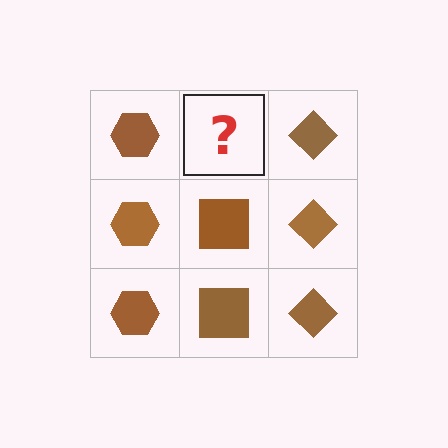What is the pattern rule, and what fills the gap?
The rule is that each column has a consistent shape. The gap should be filled with a brown square.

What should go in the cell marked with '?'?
The missing cell should contain a brown square.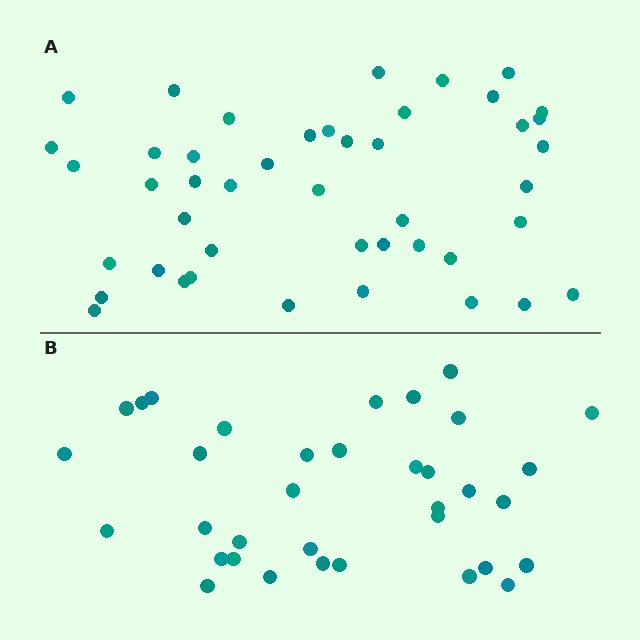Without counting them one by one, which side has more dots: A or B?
Region A (the top region) has more dots.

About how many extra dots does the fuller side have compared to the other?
Region A has roughly 10 or so more dots than region B.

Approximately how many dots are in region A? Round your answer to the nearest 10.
About 40 dots. (The exact count is 45, which rounds to 40.)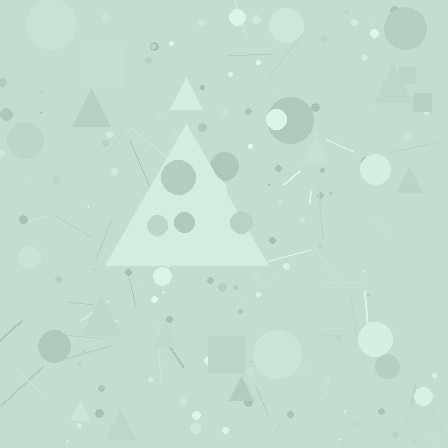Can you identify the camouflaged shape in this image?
The camouflaged shape is a triangle.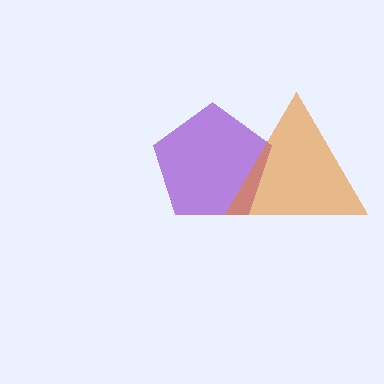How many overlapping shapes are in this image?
There are 2 overlapping shapes in the image.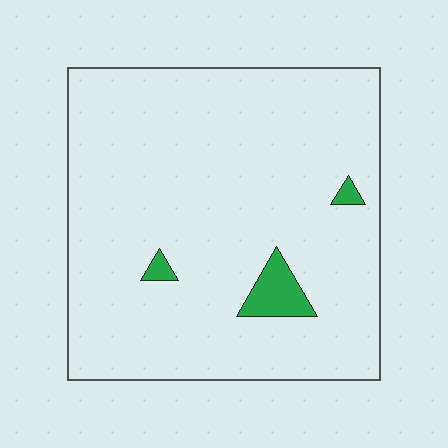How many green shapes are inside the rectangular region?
3.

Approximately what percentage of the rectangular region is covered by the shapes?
Approximately 5%.